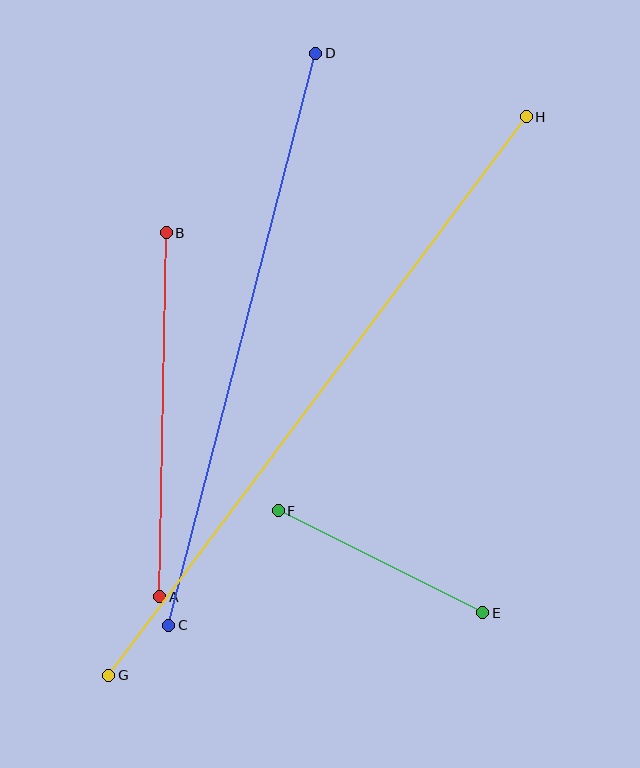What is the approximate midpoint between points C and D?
The midpoint is at approximately (242, 339) pixels.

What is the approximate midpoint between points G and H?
The midpoint is at approximately (318, 396) pixels.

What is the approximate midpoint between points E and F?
The midpoint is at approximately (380, 562) pixels.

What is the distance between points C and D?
The distance is approximately 591 pixels.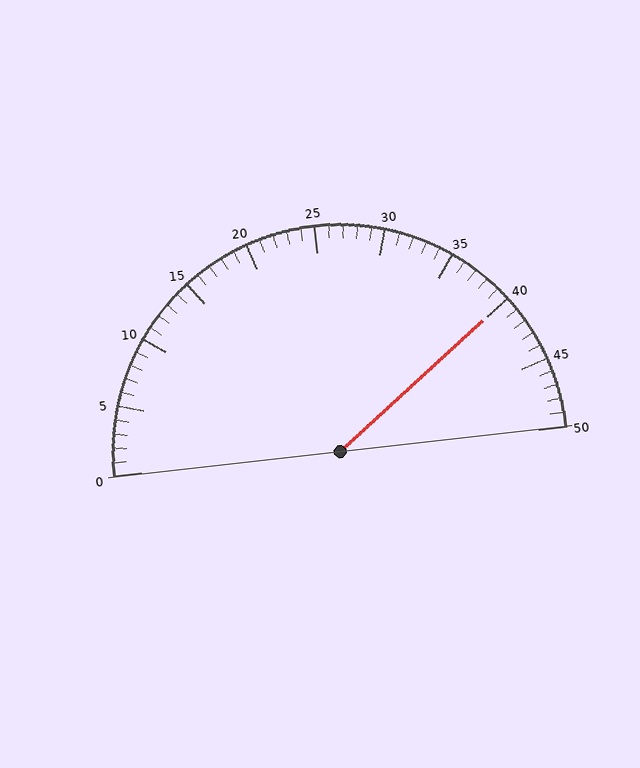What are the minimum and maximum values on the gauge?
The gauge ranges from 0 to 50.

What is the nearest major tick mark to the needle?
The nearest major tick mark is 40.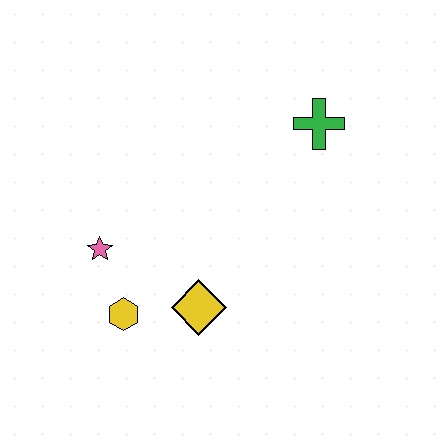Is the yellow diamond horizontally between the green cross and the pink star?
Yes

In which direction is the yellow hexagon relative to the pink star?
The yellow hexagon is below the pink star.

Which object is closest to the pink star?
The yellow hexagon is closest to the pink star.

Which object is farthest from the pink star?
The green cross is farthest from the pink star.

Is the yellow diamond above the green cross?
No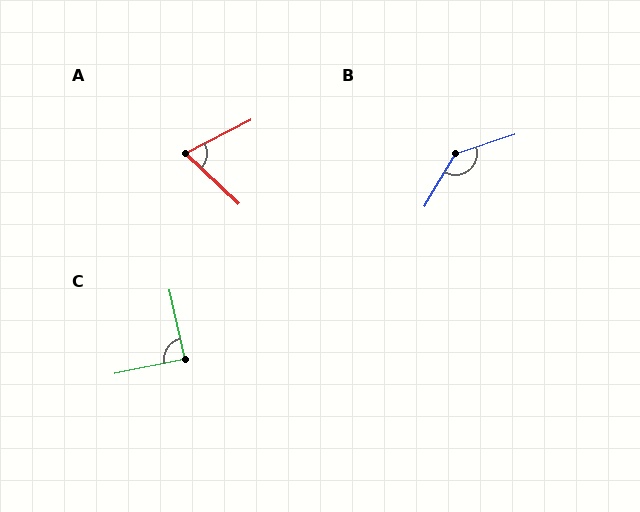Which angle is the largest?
B, at approximately 138 degrees.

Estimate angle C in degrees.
Approximately 89 degrees.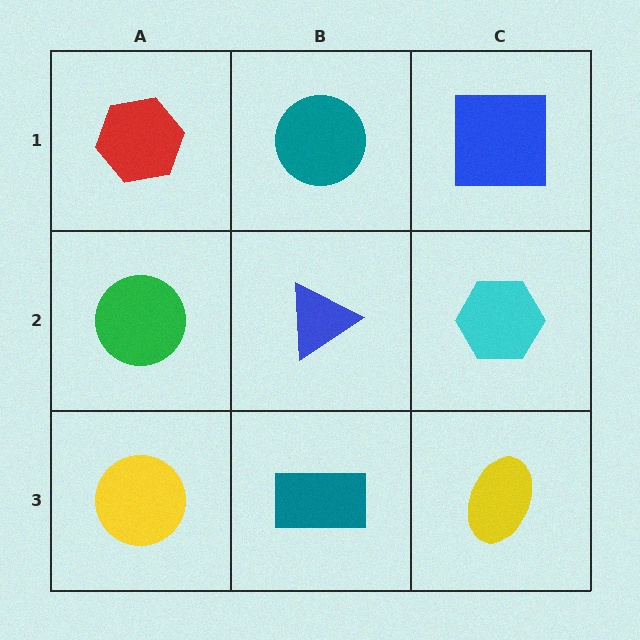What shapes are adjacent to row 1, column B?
A blue triangle (row 2, column B), a red hexagon (row 1, column A), a blue square (row 1, column C).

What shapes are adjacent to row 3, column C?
A cyan hexagon (row 2, column C), a teal rectangle (row 3, column B).